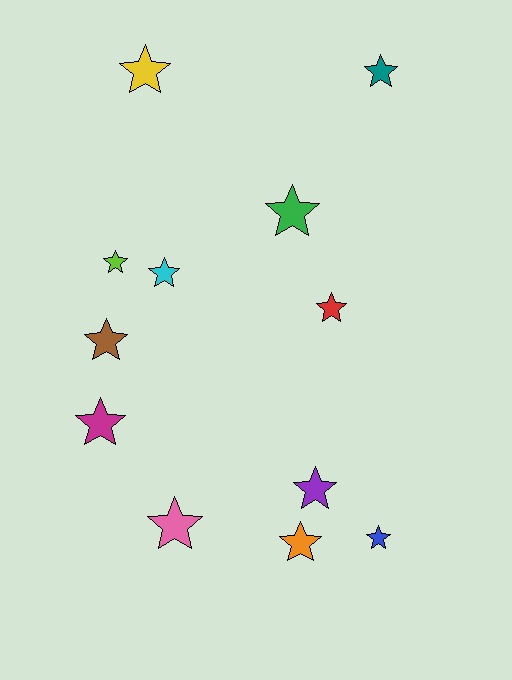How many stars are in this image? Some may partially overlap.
There are 12 stars.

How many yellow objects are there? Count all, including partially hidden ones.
There is 1 yellow object.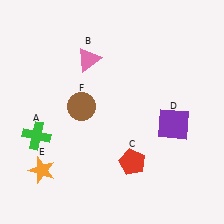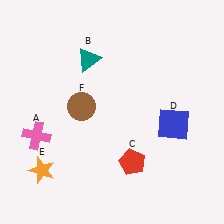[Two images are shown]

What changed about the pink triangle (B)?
In Image 1, B is pink. In Image 2, it changed to teal.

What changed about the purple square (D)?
In Image 1, D is purple. In Image 2, it changed to blue.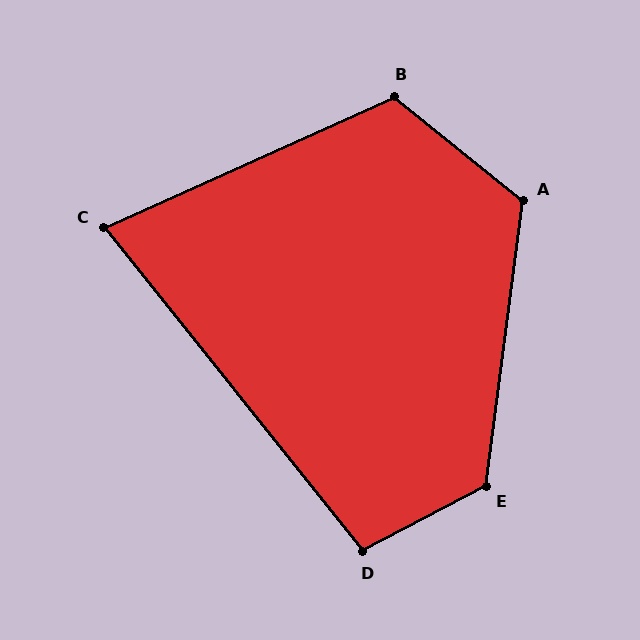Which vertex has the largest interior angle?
E, at approximately 125 degrees.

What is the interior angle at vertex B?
Approximately 117 degrees (obtuse).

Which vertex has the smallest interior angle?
C, at approximately 76 degrees.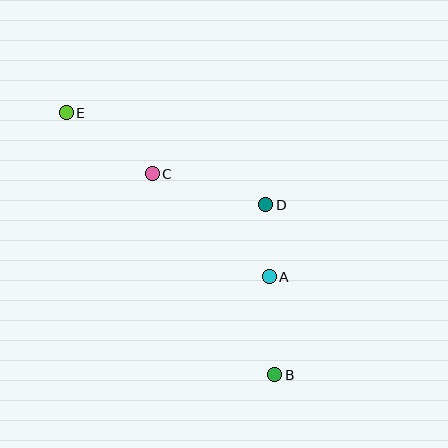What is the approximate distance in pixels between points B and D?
The distance between B and D is approximately 170 pixels.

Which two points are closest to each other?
Points A and D are closest to each other.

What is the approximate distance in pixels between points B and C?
The distance between B and C is approximately 236 pixels.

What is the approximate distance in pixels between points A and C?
The distance between A and C is approximately 156 pixels.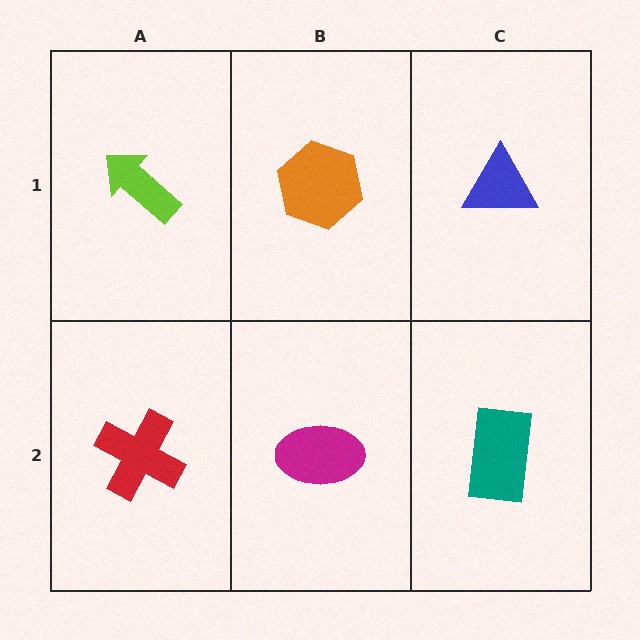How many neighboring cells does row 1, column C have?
2.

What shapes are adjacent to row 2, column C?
A blue triangle (row 1, column C), a magenta ellipse (row 2, column B).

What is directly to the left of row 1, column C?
An orange hexagon.